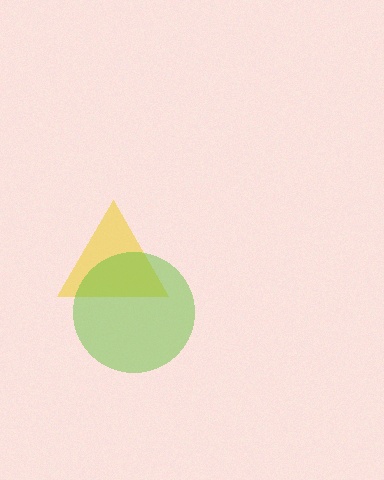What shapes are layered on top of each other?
The layered shapes are: a yellow triangle, a lime circle.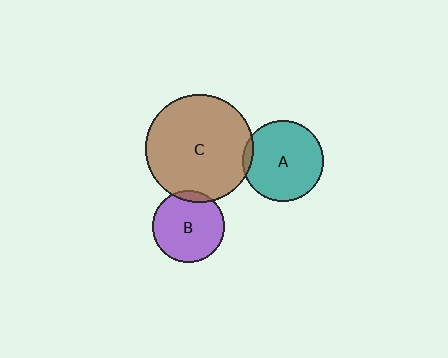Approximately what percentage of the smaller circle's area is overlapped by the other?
Approximately 5%.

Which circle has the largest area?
Circle C (brown).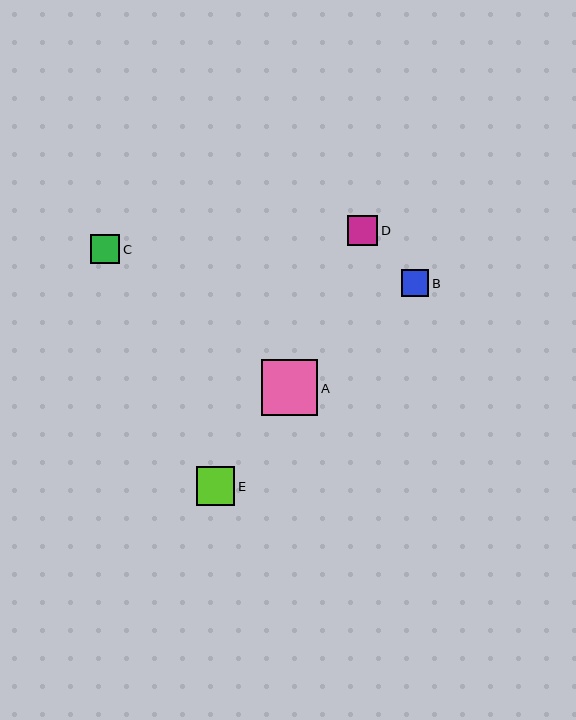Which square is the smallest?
Square B is the smallest with a size of approximately 28 pixels.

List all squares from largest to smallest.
From largest to smallest: A, E, D, C, B.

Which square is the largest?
Square A is the largest with a size of approximately 56 pixels.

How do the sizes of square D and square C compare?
Square D and square C are approximately the same size.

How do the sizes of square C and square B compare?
Square C and square B are approximately the same size.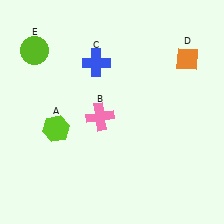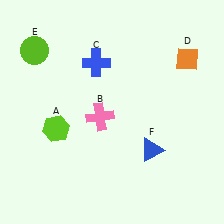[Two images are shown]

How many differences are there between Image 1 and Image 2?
There is 1 difference between the two images.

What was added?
A blue triangle (F) was added in Image 2.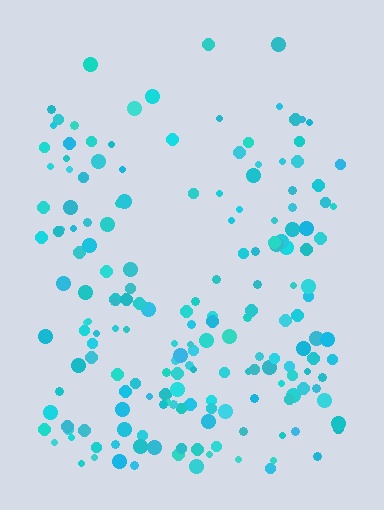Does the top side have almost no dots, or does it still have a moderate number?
Still a moderate number, just noticeably fewer than the bottom.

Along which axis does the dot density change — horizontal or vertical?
Vertical.